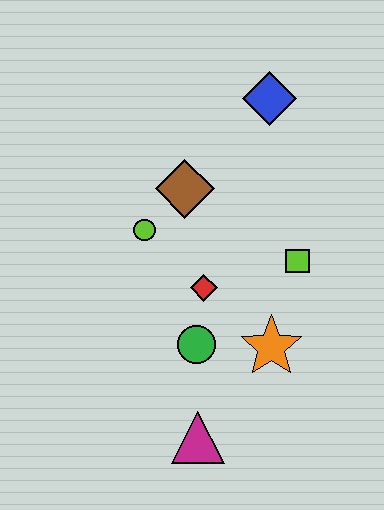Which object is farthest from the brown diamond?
The magenta triangle is farthest from the brown diamond.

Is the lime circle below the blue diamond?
Yes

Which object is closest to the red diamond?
The green circle is closest to the red diamond.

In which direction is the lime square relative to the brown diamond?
The lime square is to the right of the brown diamond.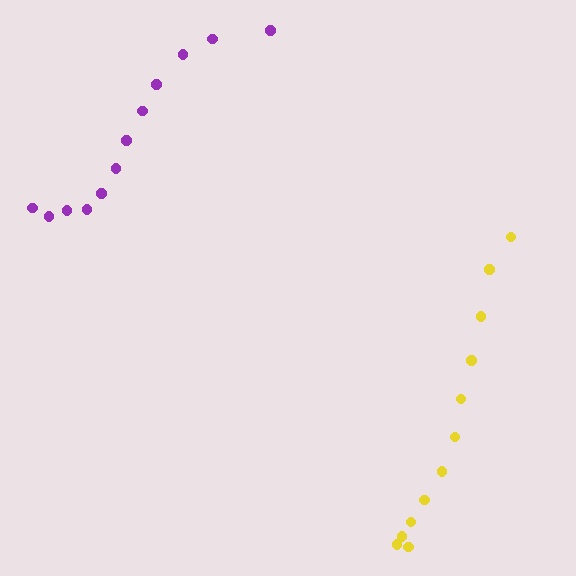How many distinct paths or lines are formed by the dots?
There are 2 distinct paths.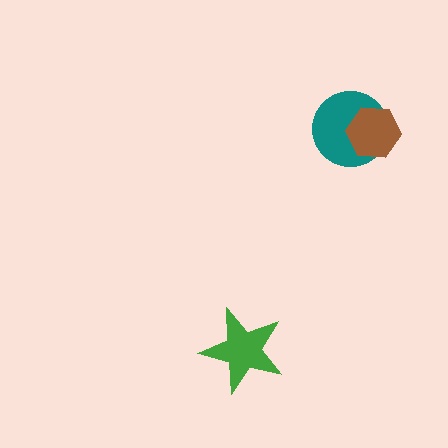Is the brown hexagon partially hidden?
No, no other shape covers it.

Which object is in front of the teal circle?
The brown hexagon is in front of the teal circle.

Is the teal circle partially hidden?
Yes, it is partially covered by another shape.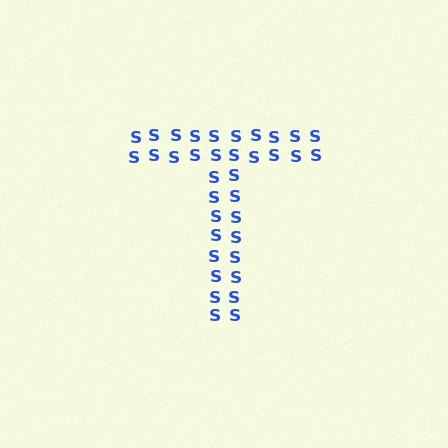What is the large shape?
The large shape is the letter T.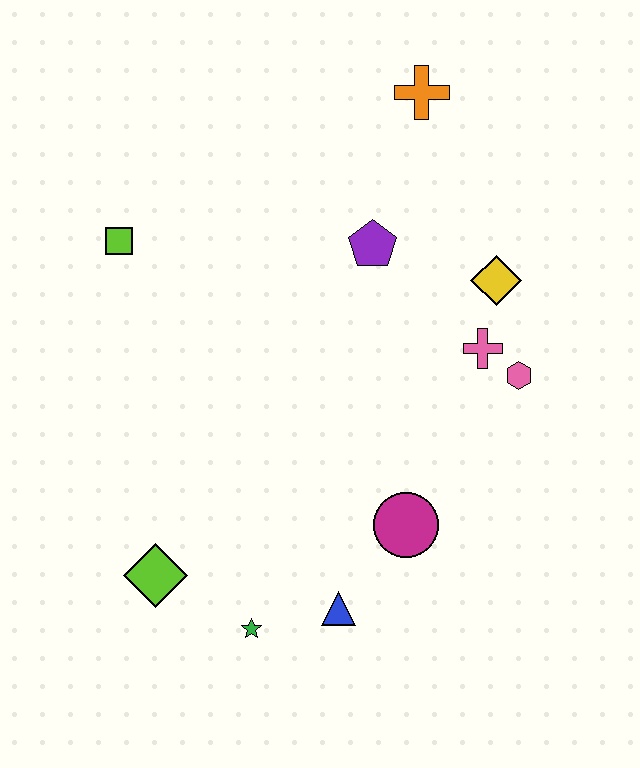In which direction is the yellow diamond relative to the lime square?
The yellow diamond is to the right of the lime square.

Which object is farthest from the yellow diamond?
The lime diamond is farthest from the yellow diamond.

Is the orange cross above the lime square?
Yes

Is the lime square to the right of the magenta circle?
No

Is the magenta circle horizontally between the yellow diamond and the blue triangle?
Yes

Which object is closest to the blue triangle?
The green star is closest to the blue triangle.